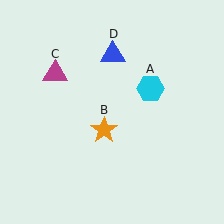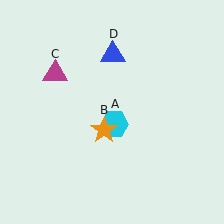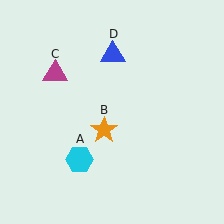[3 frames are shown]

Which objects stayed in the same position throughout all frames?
Orange star (object B) and magenta triangle (object C) and blue triangle (object D) remained stationary.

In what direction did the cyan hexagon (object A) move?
The cyan hexagon (object A) moved down and to the left.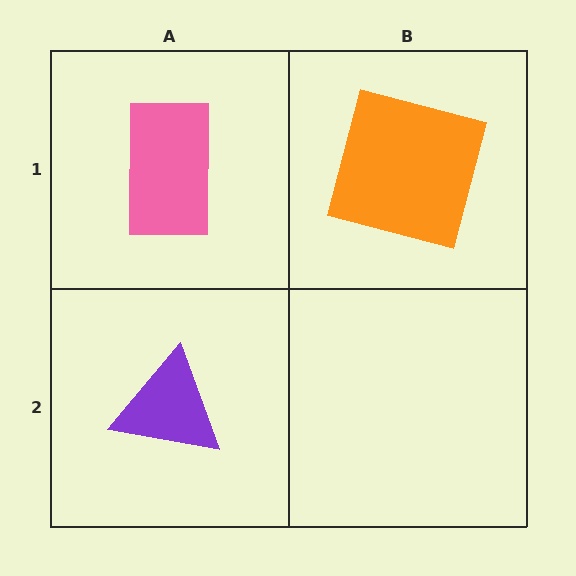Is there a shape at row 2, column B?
No, that cell is empty.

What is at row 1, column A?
A pink rectangle.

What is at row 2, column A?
A purple triangle.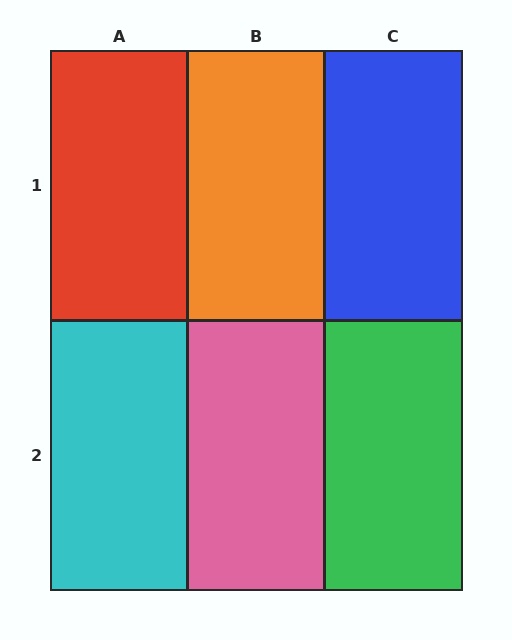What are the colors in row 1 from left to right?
Red, orange, blue.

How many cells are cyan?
1 cell is cyan.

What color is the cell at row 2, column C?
Green.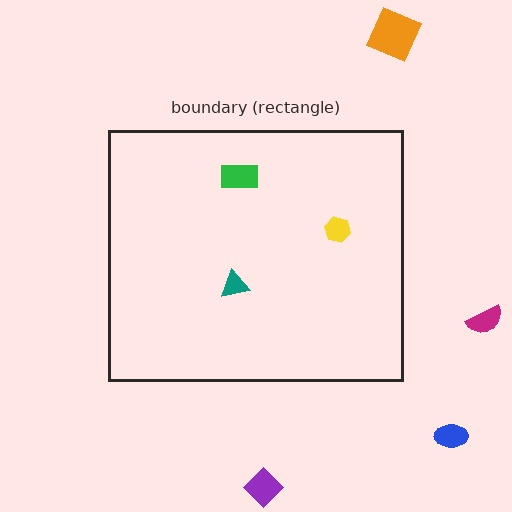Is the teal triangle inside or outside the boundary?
Inside.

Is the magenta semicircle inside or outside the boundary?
Outside.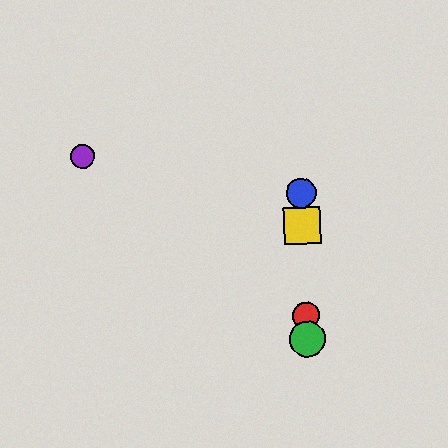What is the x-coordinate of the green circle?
The green circle is at x≈307.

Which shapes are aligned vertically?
The red circle, the blue circle, the green circle, the yellow square are aligned vertically.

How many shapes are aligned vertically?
4 shapes (the red circle, the blue circle, the green circle, the yellow square) are aligned vertically.